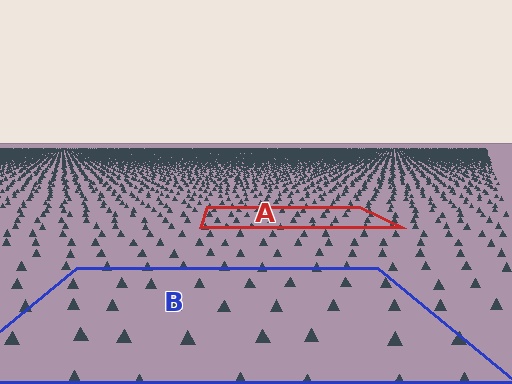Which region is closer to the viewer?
Region B is closer. The texture elements there are larger and more spread out.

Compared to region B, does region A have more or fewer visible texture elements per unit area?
Region A has more texture elements per unit area — they are packed more densely because it is farther away.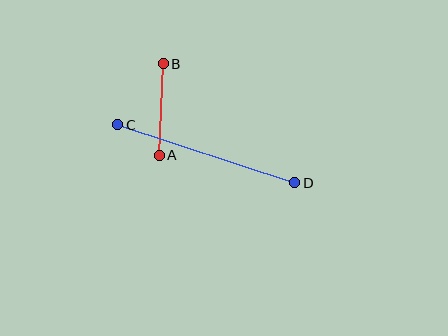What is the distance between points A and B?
The distance is approximately 92 pixels.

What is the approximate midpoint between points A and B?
The midpoint is at approximately (161, 109) pixels.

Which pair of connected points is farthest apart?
Points C and D are farthest apart.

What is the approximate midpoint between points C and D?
The midpoint is at approximately (206, 154) pixels.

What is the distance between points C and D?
The distance is approximately 187 pixels.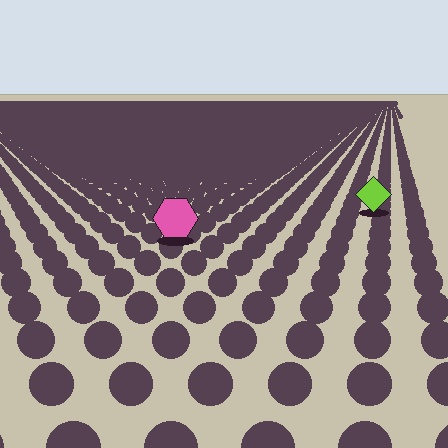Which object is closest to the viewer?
The pink hexagon is closest. The texture marks near it are larger and more spread out.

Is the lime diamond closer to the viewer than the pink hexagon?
No. The pink hexagon is closer — you can tell from the texture gradient: the ground texture is coarser near it.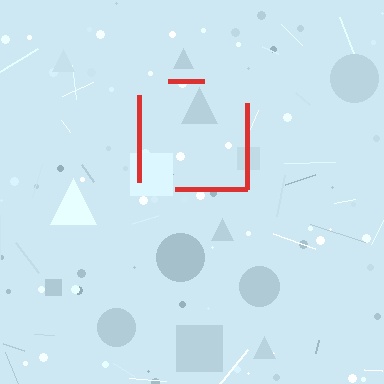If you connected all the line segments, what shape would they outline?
They would outline a square.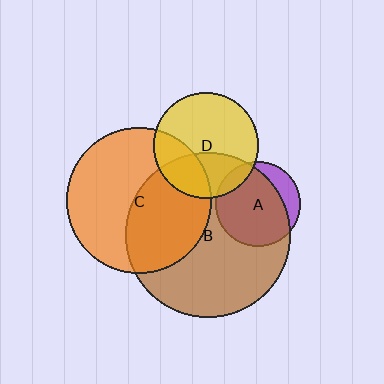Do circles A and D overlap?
Yes.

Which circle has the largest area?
Circle B (brown).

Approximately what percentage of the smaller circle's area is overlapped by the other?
Approximately 10%.